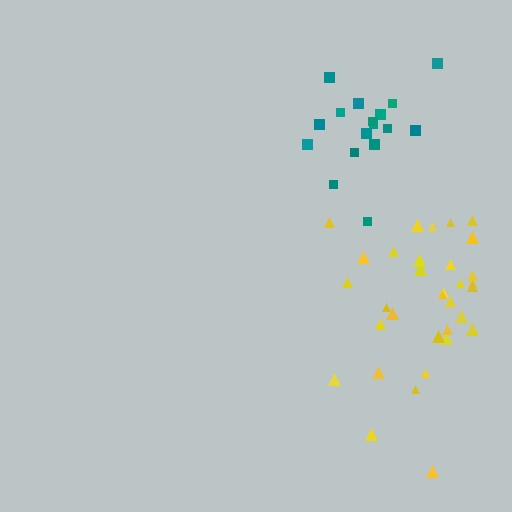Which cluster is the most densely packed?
Teal.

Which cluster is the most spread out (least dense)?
Yellow.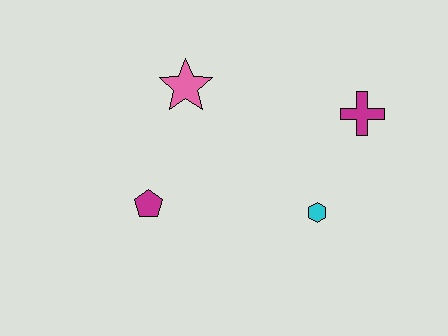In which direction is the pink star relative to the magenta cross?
The pink star is to the left of the magenta cross.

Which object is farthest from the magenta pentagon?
The magenta cross is farthest from the magenta pentagon.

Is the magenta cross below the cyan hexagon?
No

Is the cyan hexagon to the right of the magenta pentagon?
Yes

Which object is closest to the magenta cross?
The cyan hexagon is closest to the magenta cross.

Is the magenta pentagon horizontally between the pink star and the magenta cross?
No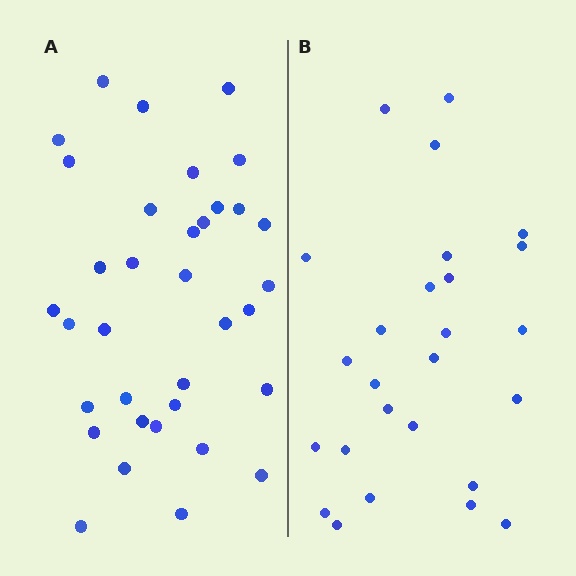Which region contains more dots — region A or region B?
Region A (the left region) has more dots.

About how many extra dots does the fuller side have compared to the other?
Region A has roughly 8 or so more dots than region B.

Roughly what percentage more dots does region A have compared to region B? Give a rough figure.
About 35% more.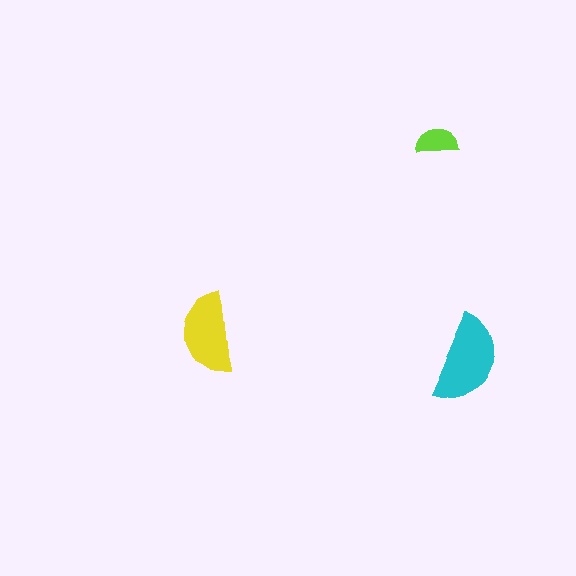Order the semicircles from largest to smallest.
the cyan one, the yellow one, the lime one.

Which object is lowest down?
The cyan semicircle is bottommost.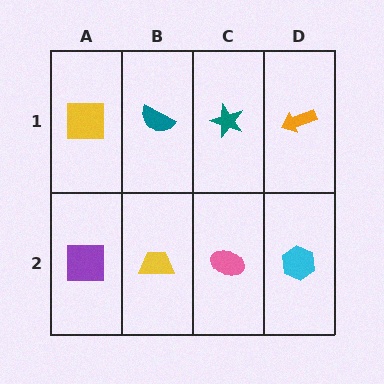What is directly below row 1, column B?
A yellow trapezoid.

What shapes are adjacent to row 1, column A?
A purple square (row 2, column A), a teal semicircle (row 1, column B).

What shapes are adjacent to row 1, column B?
A yellow trapezoid (row 2, column B), a yellow square (row 1, column A), a teal star (row 1, column C).